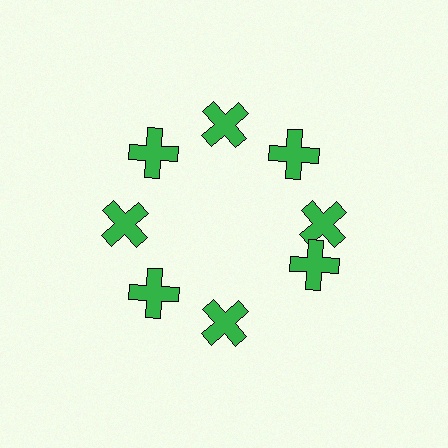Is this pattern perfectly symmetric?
No. The 8 green crosses are arranged in a ring, but one element near the 4 o'clock position is rotated out of alignment along the ring, breaking the 8-fold rotational symmetry.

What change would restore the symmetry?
The symmetry would be restored by rotating it back into even spacing with its neighbors so that all 8 crosses sit at equal angles and equal distance from the center.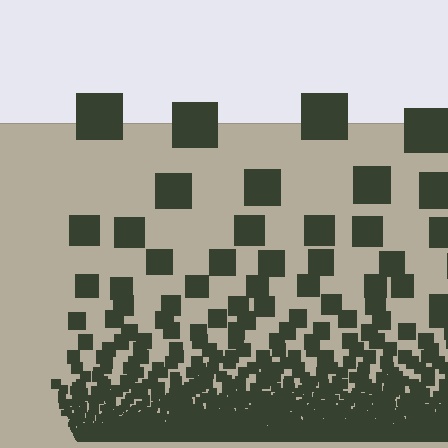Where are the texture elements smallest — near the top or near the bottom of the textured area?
Near the bottom.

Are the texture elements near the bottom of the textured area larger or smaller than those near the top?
Smaller. The gradient is inverted — elements near the bottom are smaller and denser.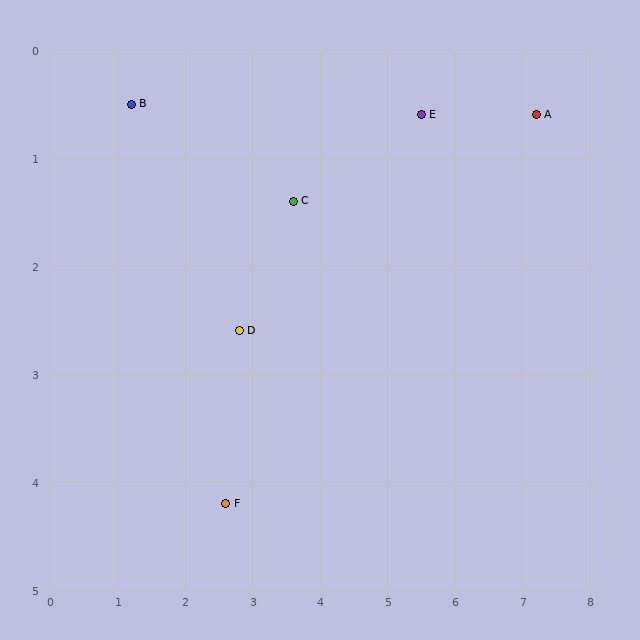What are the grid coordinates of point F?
Point F is at approximately (2.6, 4.2).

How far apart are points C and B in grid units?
Points C and B are about 2.6 grid units apart.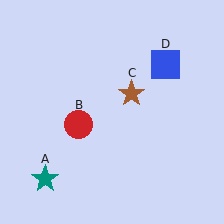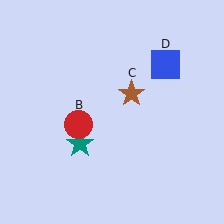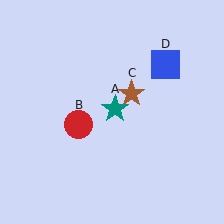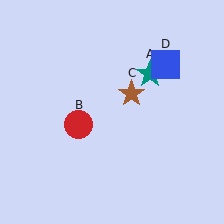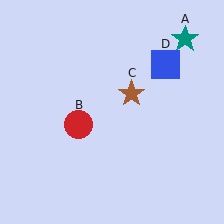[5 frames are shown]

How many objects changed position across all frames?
1 object changed position: teal star (object A).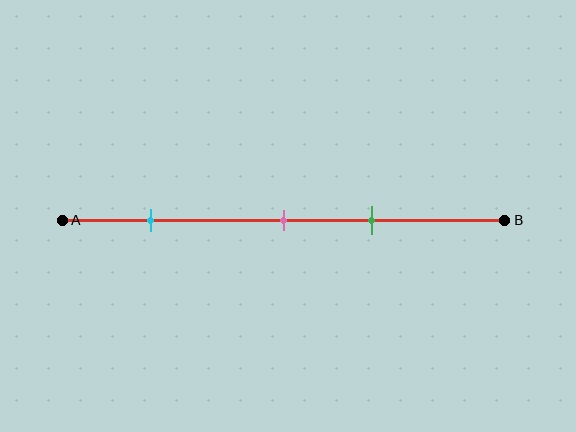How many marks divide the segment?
There are 3 marks dividing the segment.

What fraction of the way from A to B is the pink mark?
The pink mark is approximately 50% (0.5) of the way from A to B.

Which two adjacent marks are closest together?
The pink and green marks are the closest adjacent pair.